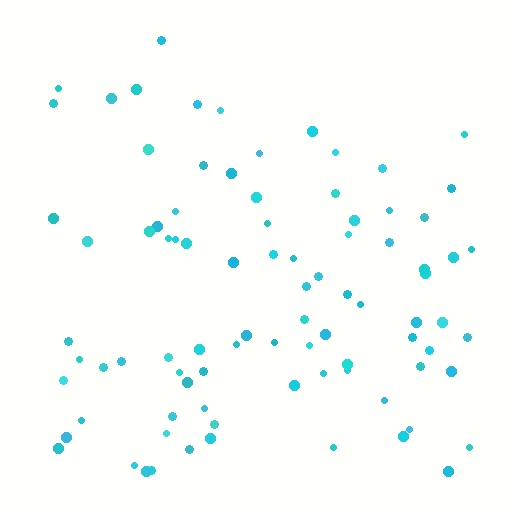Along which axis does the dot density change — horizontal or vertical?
Vertical.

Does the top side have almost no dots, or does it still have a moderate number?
Still a moderate number, just noticeably fewer than the bottom.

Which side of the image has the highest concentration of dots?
The bottom.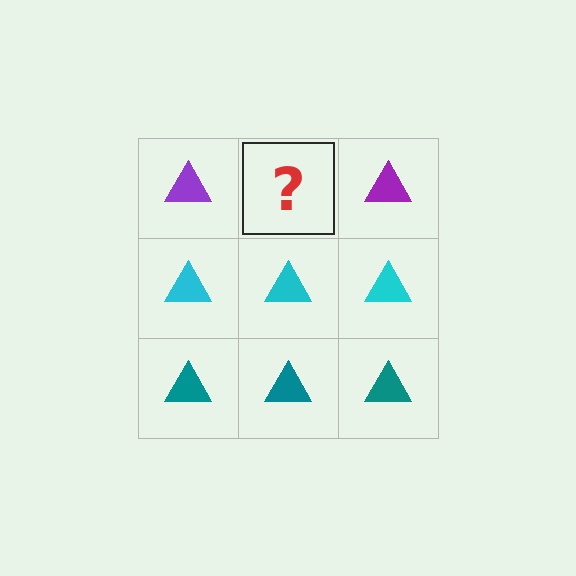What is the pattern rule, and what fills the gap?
The rule is that each row has a consistent color. The gap should be filled with a purple triangle.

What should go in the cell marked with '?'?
The missing cell should contain a purple triangle.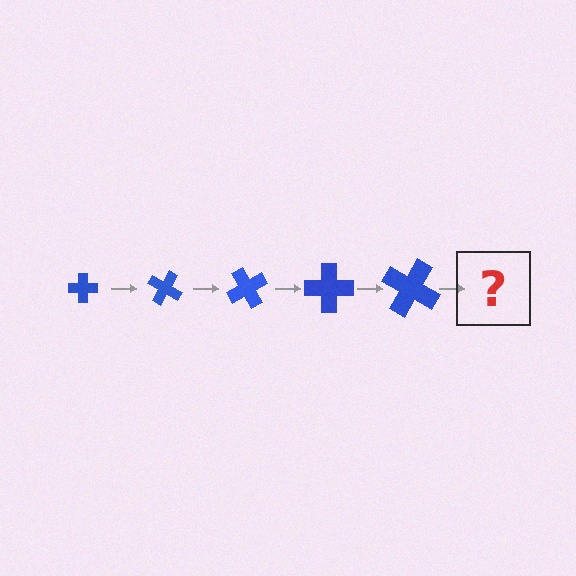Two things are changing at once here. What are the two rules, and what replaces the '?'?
The two rules are that the cross grows larger each step and it rotates 30 degrees each step. The '?' should be a cross, larger than the previous one and rotated 150 degrees from the start.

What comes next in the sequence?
The next element should be a cross, larger than the previous one and rotated 150 degrees from the start.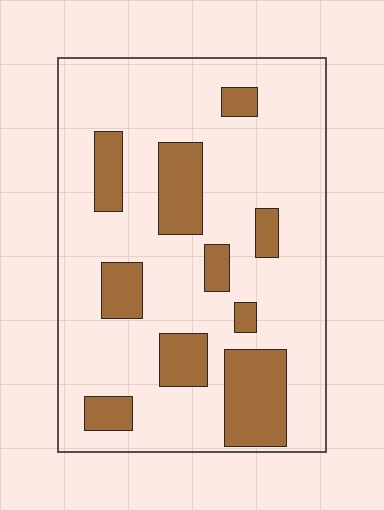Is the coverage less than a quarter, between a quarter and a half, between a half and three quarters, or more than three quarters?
Less than a quarter.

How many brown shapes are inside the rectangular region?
10.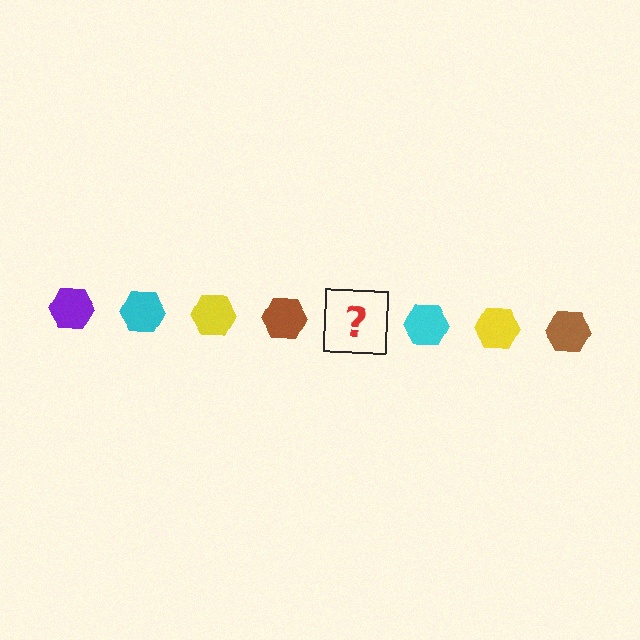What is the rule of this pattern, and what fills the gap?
The rule is that the pattern cycles through purple, cyan, yellow, brown hexagons. The gap should be filled with a purple hexagon.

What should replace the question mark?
The question mark should be replaced with a purple hexagon.